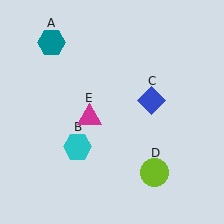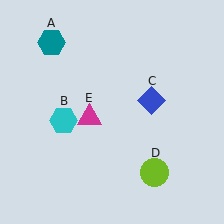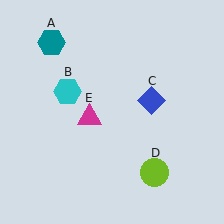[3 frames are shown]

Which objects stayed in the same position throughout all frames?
Teal hexagon (object A) and blue diamond (object C) and lime circle (object D) and magenta triangle (object E) remained stationary.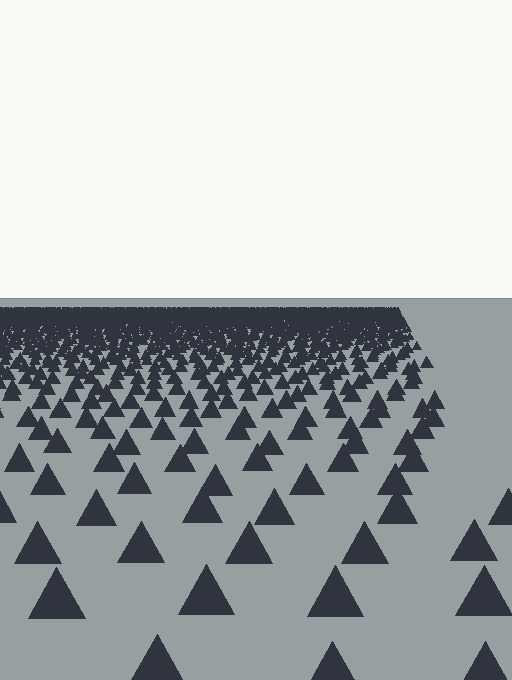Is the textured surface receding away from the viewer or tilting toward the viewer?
The surface is receding away from the viewer. Texture elements get smaller and denser toward the top.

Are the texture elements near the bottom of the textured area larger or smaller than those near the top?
Larger. Near the bottom, elements are closer to the viewer and appear at a bigger on-screen size.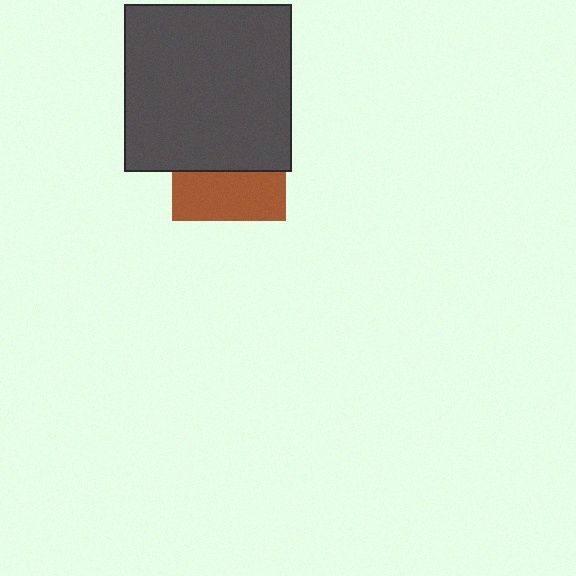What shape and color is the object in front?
The object in front is a dark gray square.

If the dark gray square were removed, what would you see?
You would see the complete brown square.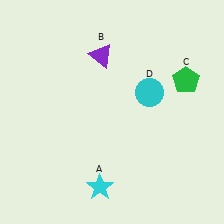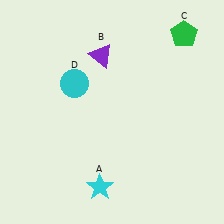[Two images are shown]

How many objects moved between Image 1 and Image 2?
2 objects moved between the two images.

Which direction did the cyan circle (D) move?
The cyan circle (D) moved left.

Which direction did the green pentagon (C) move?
The green pentagon (C) moved up.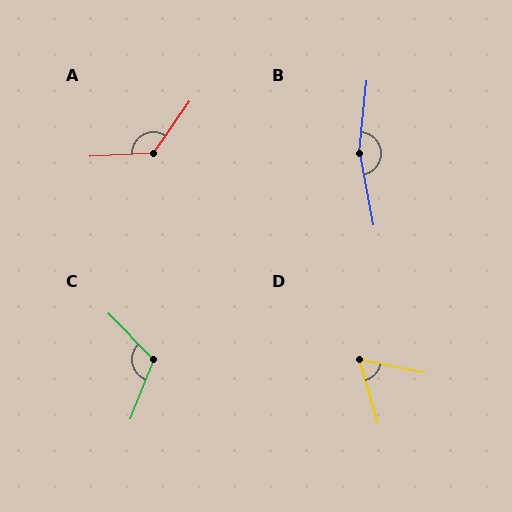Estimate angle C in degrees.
Approximately 114 degrees.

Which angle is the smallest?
D, at approximately 63 degrees.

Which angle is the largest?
B, at approximately 164 degrees.